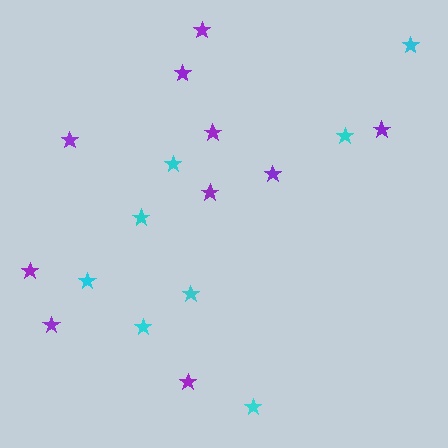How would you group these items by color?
There are 2 groups: one group of purple stars (10) and one group of cyan stars (8).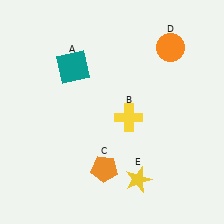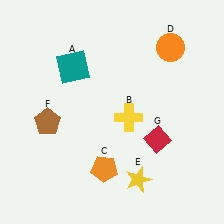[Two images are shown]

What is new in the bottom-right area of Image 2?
A red diamond (G) was added in the bottom-right area of Image 2.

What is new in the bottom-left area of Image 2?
A brown pentagon (F) was added in the bottom-left area of Image 2.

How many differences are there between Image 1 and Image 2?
There are 2 differences between the two images.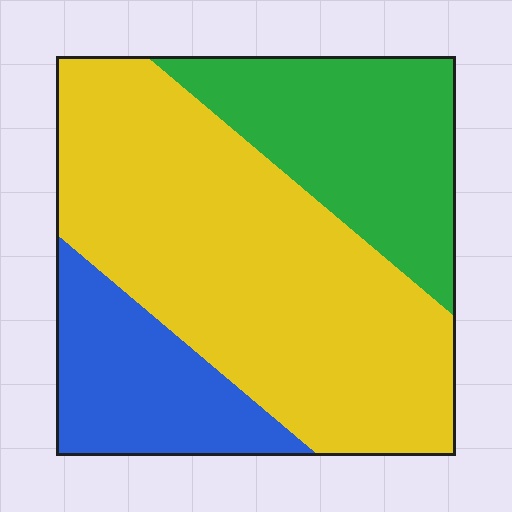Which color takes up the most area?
Yellow, at roughly 55%.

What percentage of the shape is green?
Green takes up about one quarter (1/4) of the shape.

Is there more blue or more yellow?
Yellow.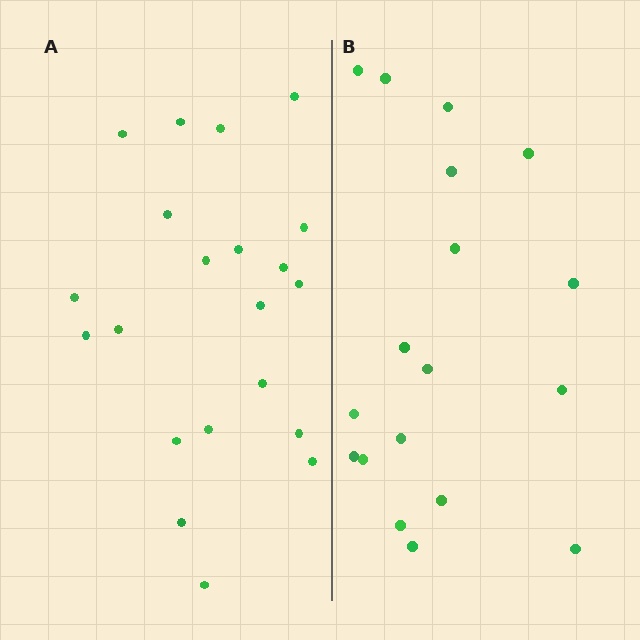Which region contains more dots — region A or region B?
Region A (the left region) has more dots.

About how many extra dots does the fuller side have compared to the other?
Region A has just a few more — roughly 2 or 3 more dots than region B.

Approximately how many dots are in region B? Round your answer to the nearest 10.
About 20 dots. (The exact count is 18, which rounds to 20.)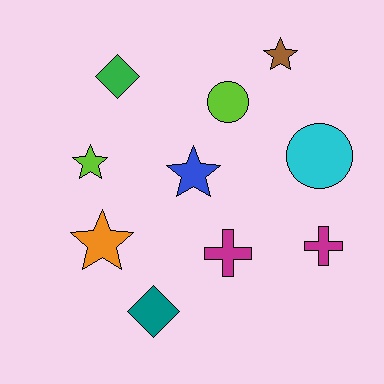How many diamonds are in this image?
There are 2 diamonds.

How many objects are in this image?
There are 10 objects.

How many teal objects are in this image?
There is 1 teal object.